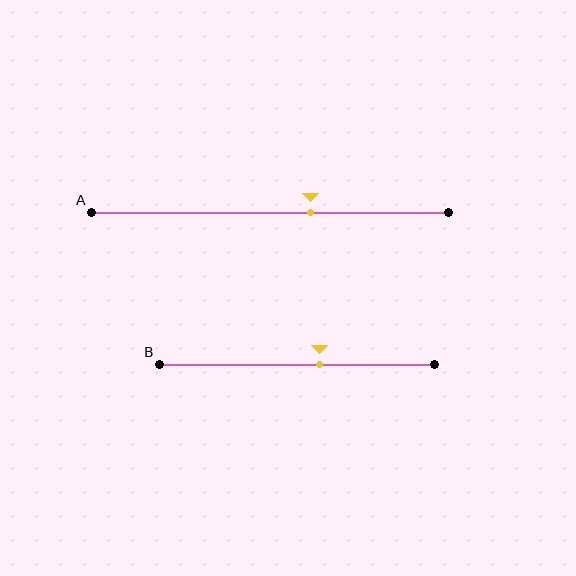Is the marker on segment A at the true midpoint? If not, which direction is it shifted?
No, the marker on segment A is shifted to the right by about 11% of the segment length.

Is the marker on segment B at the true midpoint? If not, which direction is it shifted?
No, the marker on segment B is shifted to the right by about 8% of the segment length.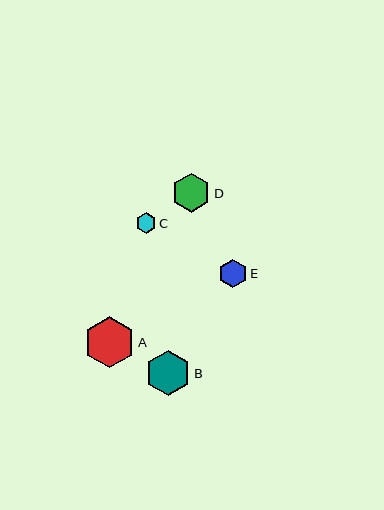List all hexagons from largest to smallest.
From largest to smallest: A, B, D, E, C.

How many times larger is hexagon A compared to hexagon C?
Hexagon A is approximately 2.5 times the size of hexagon C.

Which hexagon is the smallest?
Hexagon C is the smallest with a size of approximately 20 pixels.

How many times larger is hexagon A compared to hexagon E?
Hexagon A is approximately 1.8 times the size of hexagon E.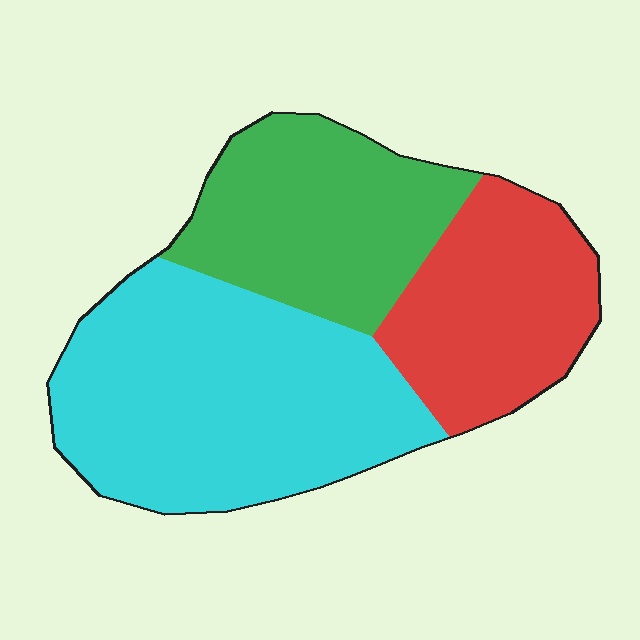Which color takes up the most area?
Cyan, at roughly 45%.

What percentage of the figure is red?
Red covers roughly 25% of the figure.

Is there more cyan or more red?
Cyan.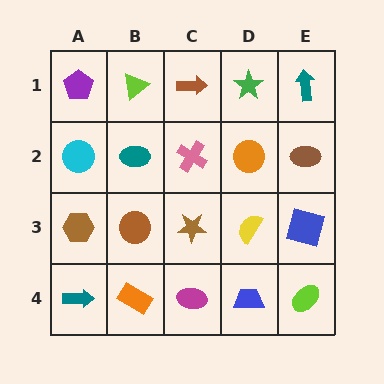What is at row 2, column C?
A pink cross.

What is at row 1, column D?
A green star.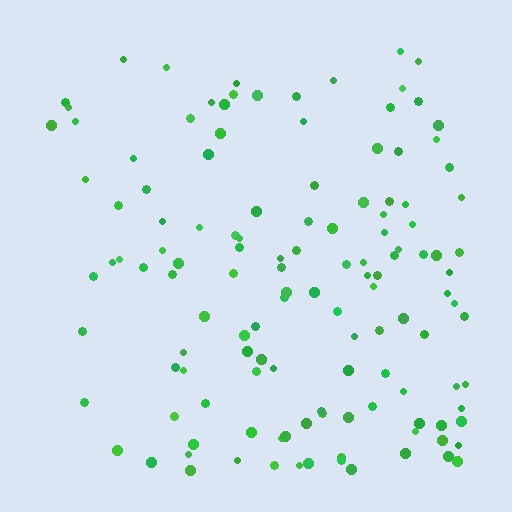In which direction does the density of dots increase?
From left to right, with the right side densest.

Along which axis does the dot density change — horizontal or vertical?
Horizontal.